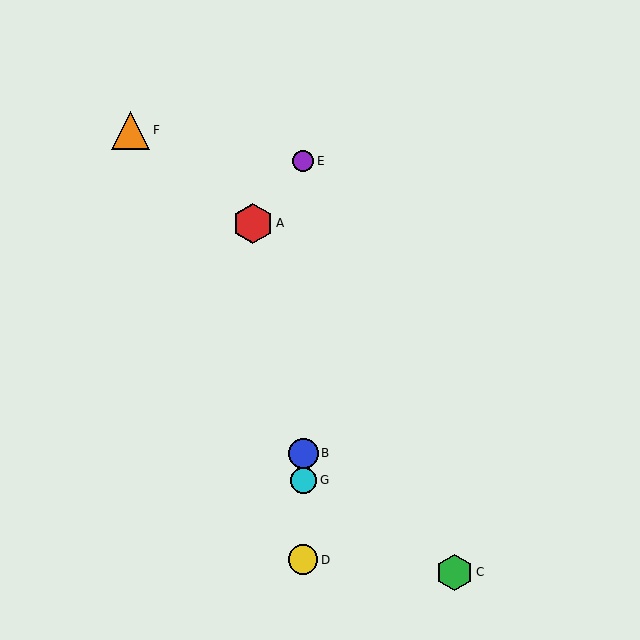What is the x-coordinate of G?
Object G is at x≈303.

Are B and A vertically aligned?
No, B is at x≈303 and A is at x≈253.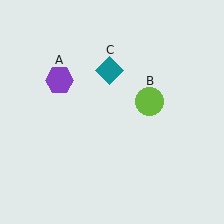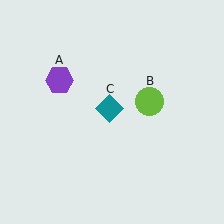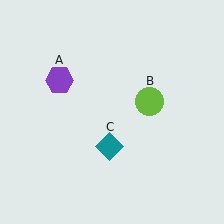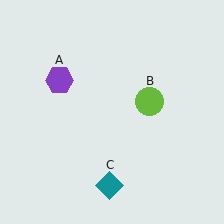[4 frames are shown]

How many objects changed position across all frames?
1 object changed position: teal diamond (object C).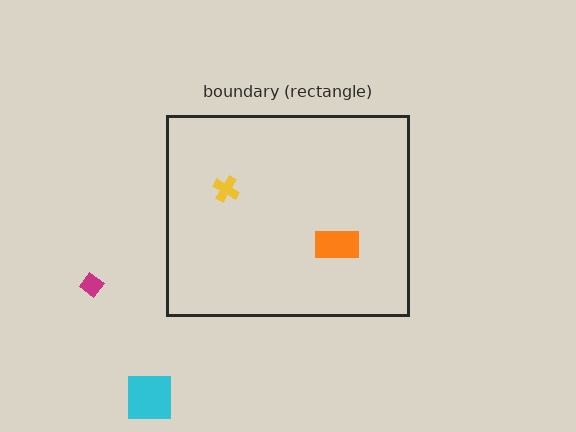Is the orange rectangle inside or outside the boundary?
Inside.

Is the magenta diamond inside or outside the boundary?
Outside.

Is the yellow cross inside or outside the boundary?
Inside.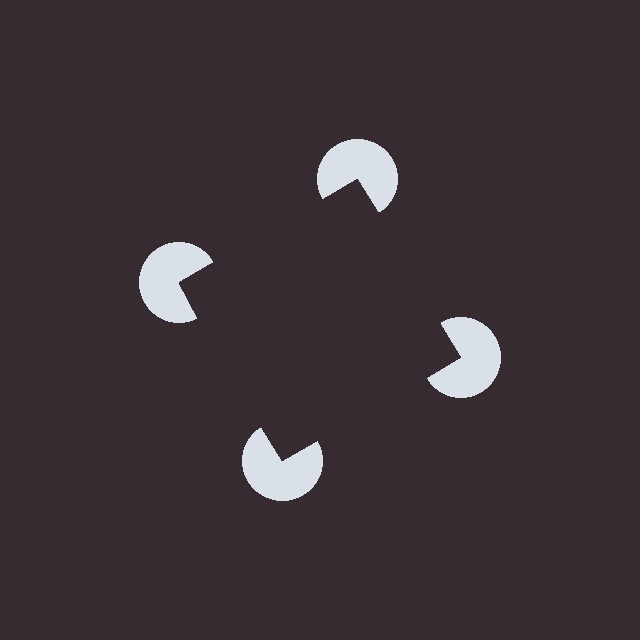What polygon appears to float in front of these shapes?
An illusory square — its edges are inferred from the aligned wedge cuts in the pac-man discs, not physically drawn.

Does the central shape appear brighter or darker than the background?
It typically appears slightly darker than the background, even though no actual brightness change is drawn.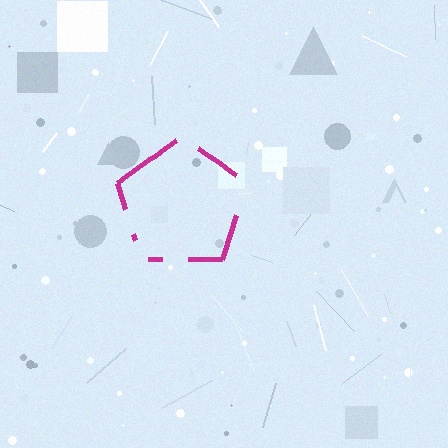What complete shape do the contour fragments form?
The contour fragments form a pentagon.